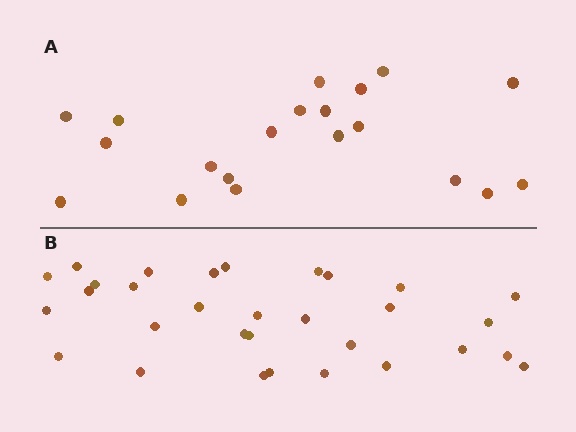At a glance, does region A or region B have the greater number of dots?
Region B (the bottom region) has more dots.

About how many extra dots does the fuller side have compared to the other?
Region B has roughly 12 or so more dots than region A.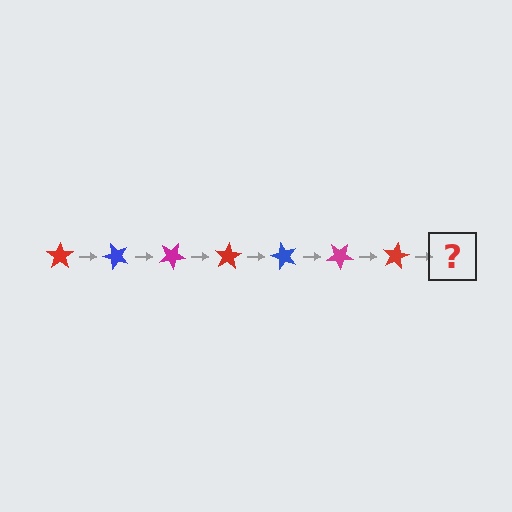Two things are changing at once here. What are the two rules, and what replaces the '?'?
The two rules are that it rotates 50 degrees each step and the color cycles through red, blue, and magenta. The '?' should be a blue star, rotated 350 degrees from the start.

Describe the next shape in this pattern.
It should be a blue star, rotated 350 degrees from the start.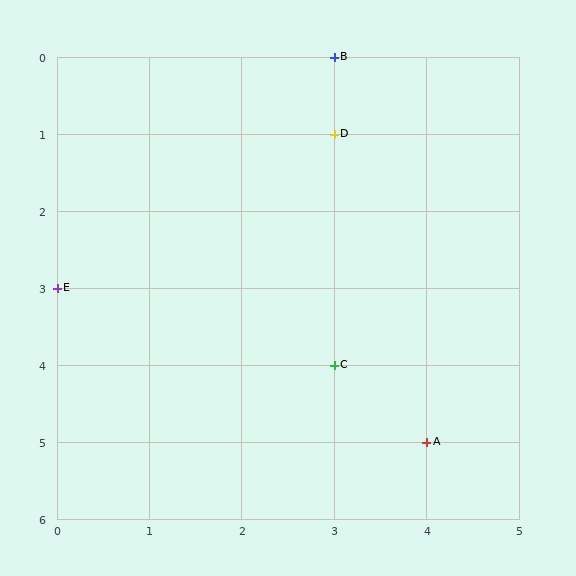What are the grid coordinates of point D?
Point D is at grid coordinates (3, 1).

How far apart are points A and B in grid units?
Points A and B are 1 column and 5 rows apart (about 5.1 grid units diagonally).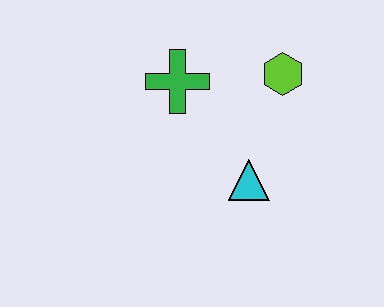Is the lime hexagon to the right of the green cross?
Yes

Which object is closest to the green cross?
The lime hexagon is closest to the green cross.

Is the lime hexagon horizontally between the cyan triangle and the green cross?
No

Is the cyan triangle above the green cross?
No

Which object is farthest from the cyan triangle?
The green cross is farthest from the cyan triangle.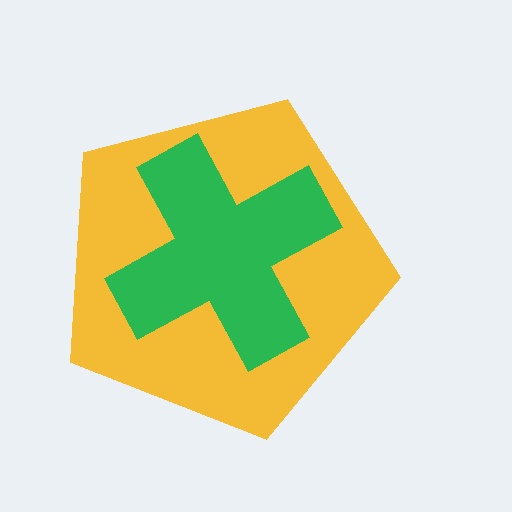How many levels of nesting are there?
2.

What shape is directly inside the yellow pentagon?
The green cross.